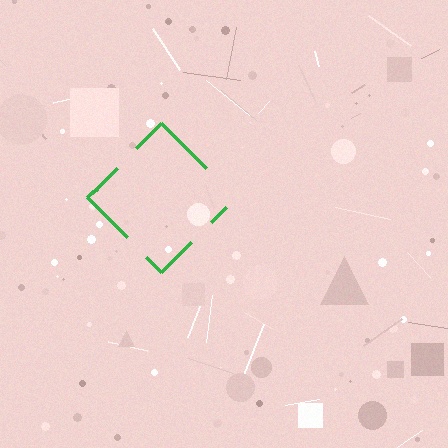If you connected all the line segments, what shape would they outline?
They would outline a diamond.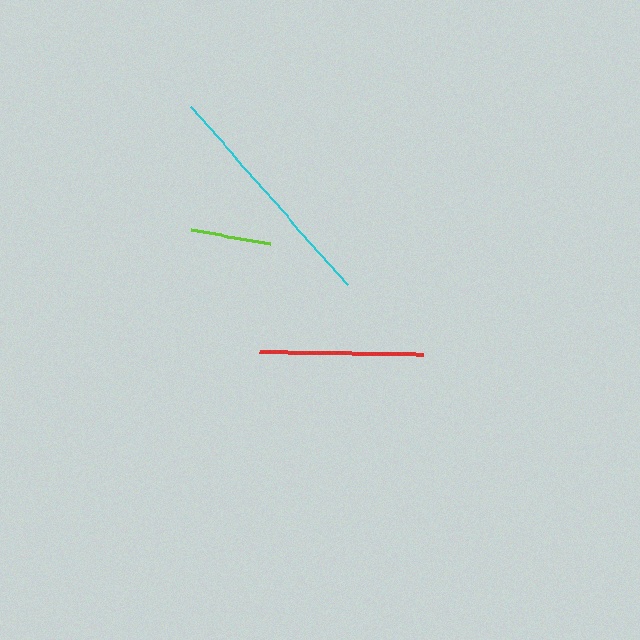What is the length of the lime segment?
The lime segment is approximately 80 pixels long.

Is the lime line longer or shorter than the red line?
The red line is longer than the lime line.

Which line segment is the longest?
The cyan line is the longest at approximately 237 pixels.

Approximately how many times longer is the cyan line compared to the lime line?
The cyan line is approximately 3.0 times the length of the lime line.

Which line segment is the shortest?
The lime line is the shortest at approximately 80 pixels.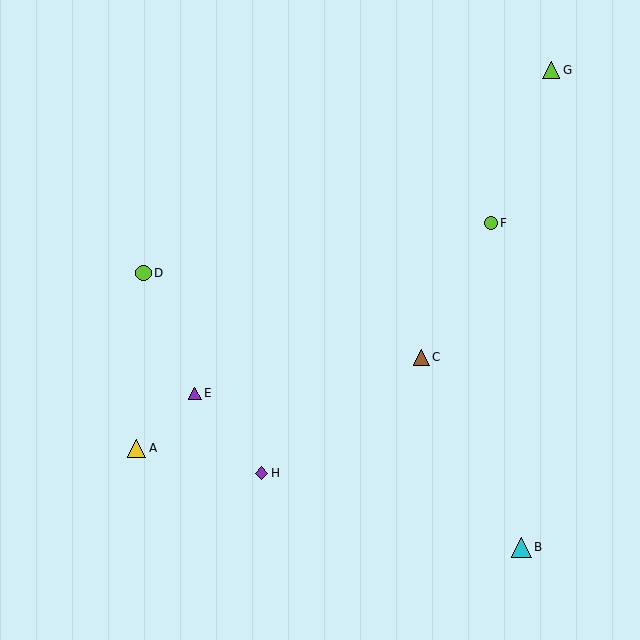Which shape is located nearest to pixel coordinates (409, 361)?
The brown triangle (labeled C) at (421, 357) is nearest to that location.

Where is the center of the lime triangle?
The center of the lime triangle is at (551, 70).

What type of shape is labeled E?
Shape E is a purple triangle.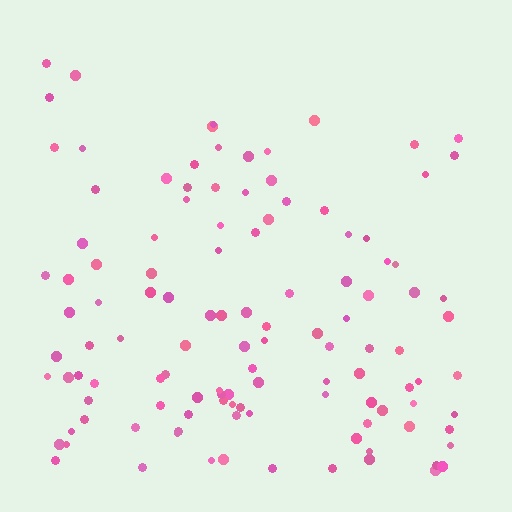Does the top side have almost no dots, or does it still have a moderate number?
Still a moderate number, just noticeably fewer than the bottom.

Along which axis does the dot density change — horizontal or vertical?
Vertical.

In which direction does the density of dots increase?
From top to bottom, with the bottom side densest.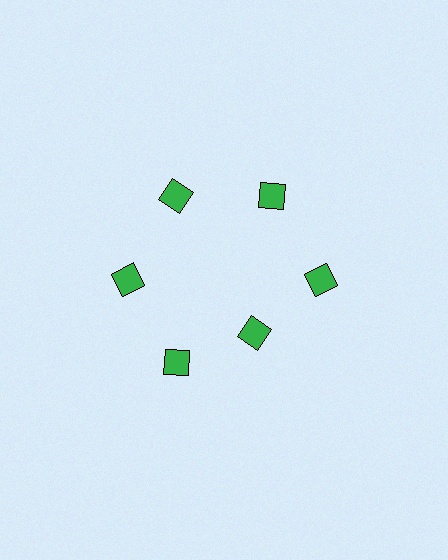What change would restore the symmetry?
The symmetry would be restored by moving it outward, back onto the ring so that all 6 diamonds sit at equal angles and equal distance from the center.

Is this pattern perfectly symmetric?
No. The 6 green diamonds are arranged in a ring, but one element near the 5 o'clock position is pulled inward toward the center, breaking the 6-fold rotational symmetry.